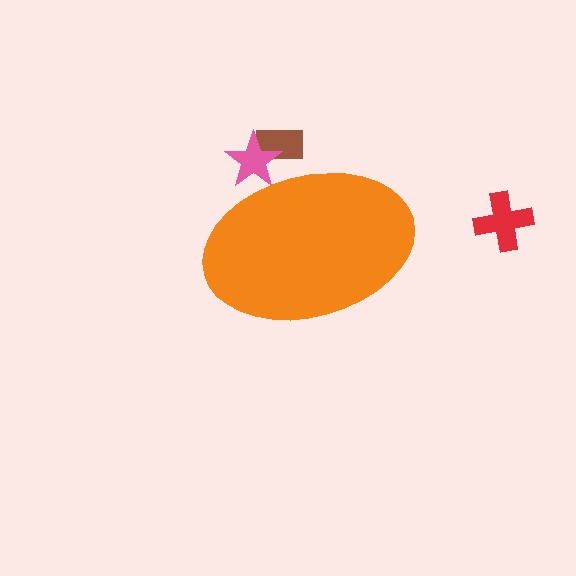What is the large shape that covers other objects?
An orange ellipse.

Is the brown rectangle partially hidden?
Yes, the brown rectangle is partially hidden behind the orange ellipse.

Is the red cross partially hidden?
No, the red cross is fully visible.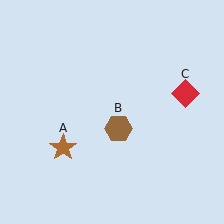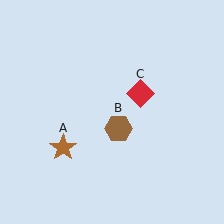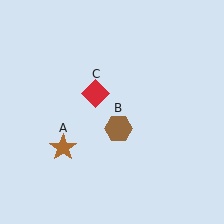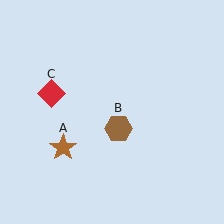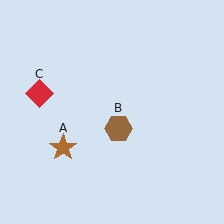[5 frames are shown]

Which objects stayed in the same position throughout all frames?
Brown star (object A) and brown hexagon (object B) remained stationary.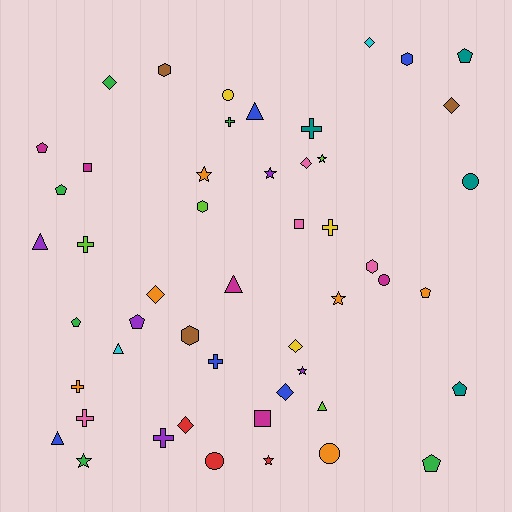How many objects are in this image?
There are 50 objects.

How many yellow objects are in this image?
There are 3 yellow objects.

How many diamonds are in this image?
There are 8 diamonds.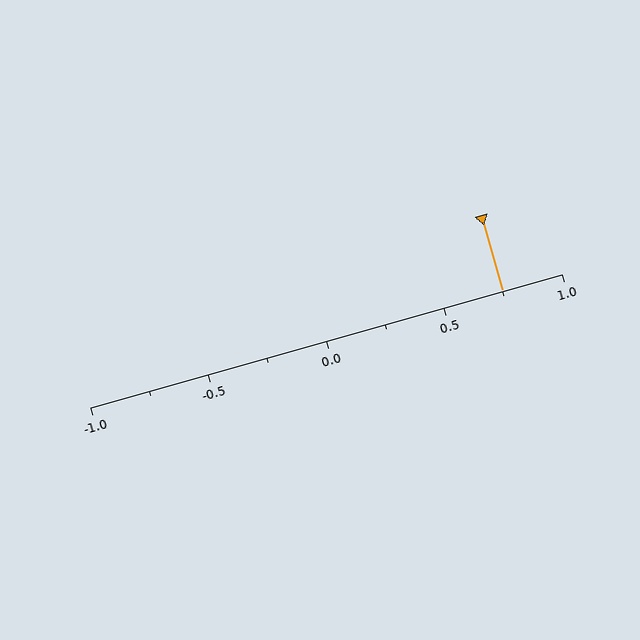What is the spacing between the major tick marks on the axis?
The major ticks are spaced 0.5 apart.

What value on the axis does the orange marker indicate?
The marker indicates approximately 0.75.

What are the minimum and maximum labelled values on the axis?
The axis runs from -1.0 to 1.0.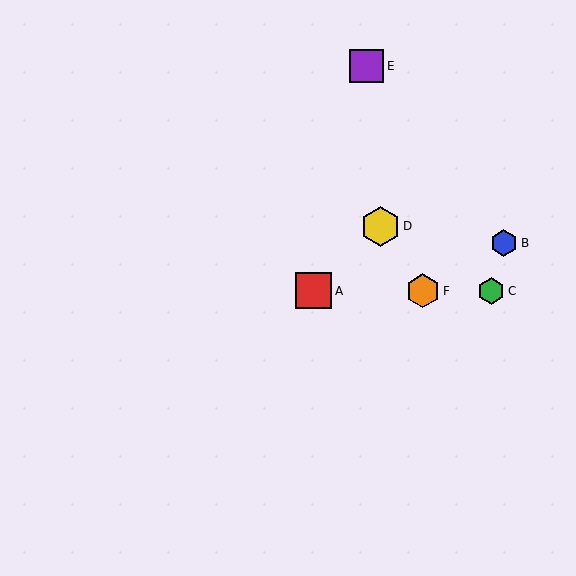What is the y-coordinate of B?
Object B is at y≈243.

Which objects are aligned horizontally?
Objects A, C, F are aligned horizontally.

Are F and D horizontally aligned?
No, F is at y≈291 and D is at y≈226.